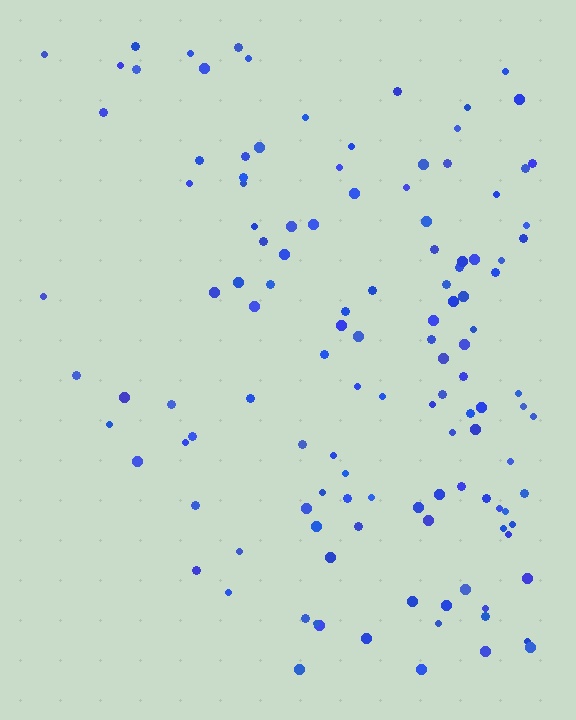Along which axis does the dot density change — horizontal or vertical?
Horizontal.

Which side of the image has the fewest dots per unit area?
The left.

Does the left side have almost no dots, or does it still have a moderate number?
Still a moderate number, just noticeably fewer than the right.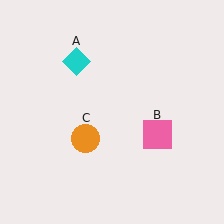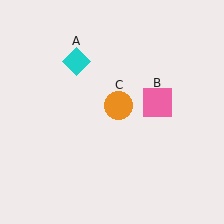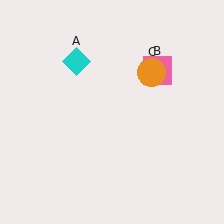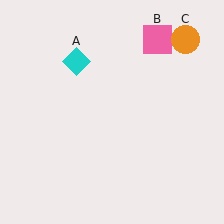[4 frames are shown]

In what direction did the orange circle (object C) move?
The orange circle (object C) moved up and to the right.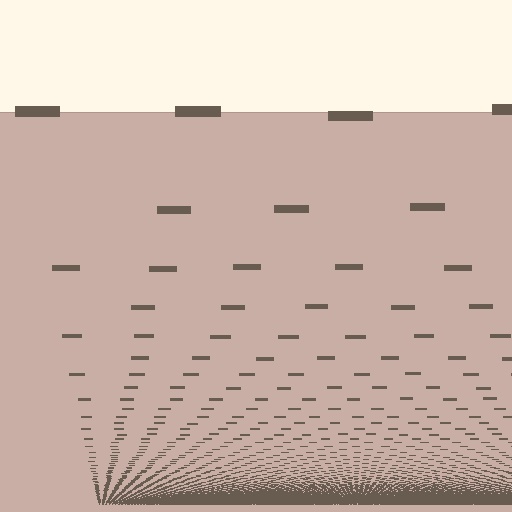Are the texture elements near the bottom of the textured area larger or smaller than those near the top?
Smaller. The gradient is inverted — elements near the bottom are smaller and denser.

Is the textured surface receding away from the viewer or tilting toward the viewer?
The surface appears to tilt toward the viewer. Texture elements get larger and sparser toward the top.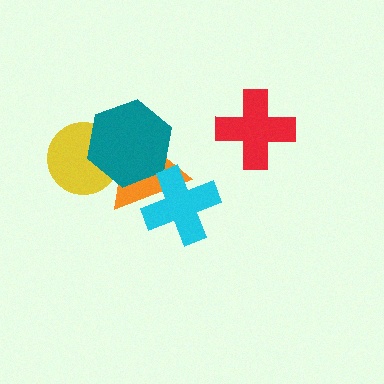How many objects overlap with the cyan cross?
1 object overlaps with the cyan cross.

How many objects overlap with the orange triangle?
3 objects overlap with the orange triangle.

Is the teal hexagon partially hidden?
No, no other shape covers it.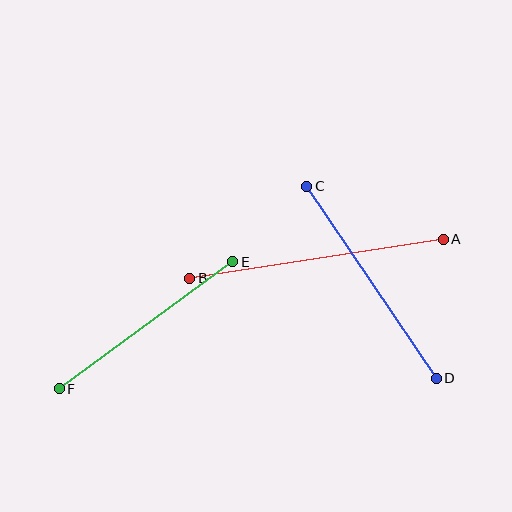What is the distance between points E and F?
The distance is approximately 215 pixels.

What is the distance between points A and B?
The distance is approximately 257 pixels.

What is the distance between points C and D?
The distance is approximately 231 pixels.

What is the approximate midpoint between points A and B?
The midpoint is at approximately (316, 259) pixels.